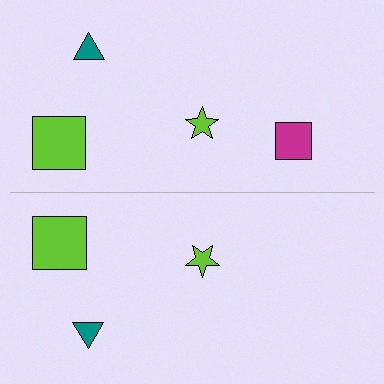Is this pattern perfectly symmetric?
No, the pattern is not perfectly symmetric. A magenta square is missing from the bottom side.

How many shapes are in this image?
There are 7 shapes in this image.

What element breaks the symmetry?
A magenta square is missing from the bottom side.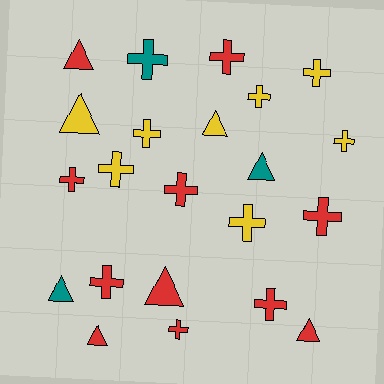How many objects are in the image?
There are 22 objects.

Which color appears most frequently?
Red, with 11 objects.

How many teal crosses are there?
There is 1 teal cross.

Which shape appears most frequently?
Cross, with 14 objects.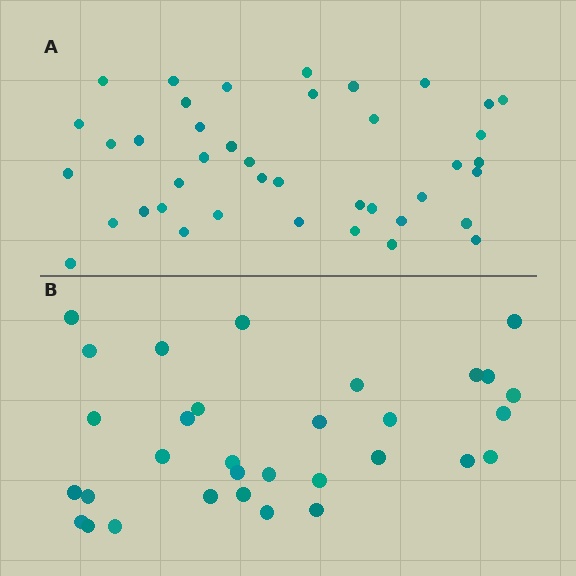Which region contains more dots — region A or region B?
Region A (the top region) has more dots.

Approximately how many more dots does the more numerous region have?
Region A has roughly 8 or so more dots than region B.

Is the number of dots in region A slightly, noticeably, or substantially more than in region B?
Region A has noticeably more, but not dramatically so. The ratio is roughly 1.3 to 1.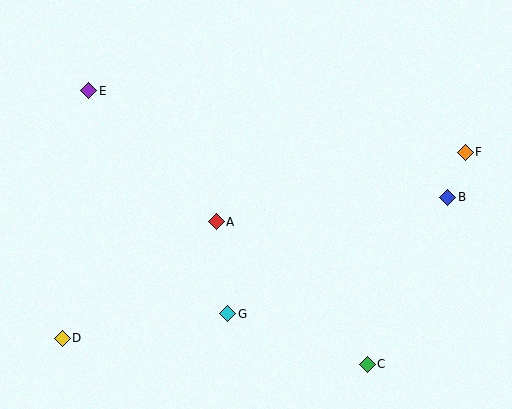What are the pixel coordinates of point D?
Point D is at (62, 338).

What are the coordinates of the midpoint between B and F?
The midpoint between B and F is at (456, 175).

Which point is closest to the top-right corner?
Point F is closest to the top-right corner.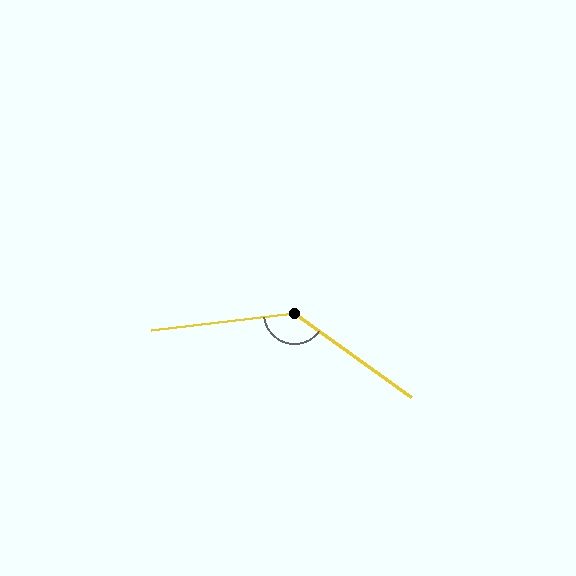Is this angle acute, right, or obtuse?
It is obtuse.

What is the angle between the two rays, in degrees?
Approximately 138 degrees.